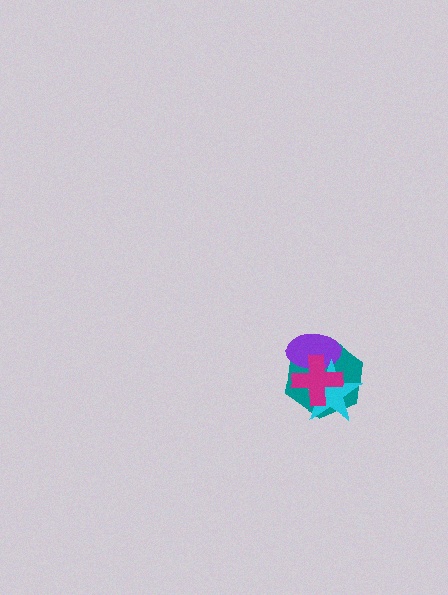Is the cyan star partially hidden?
Yes, it is partially covered by another shape.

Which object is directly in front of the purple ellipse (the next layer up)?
The cyan star is directly in front of the purple ellipse.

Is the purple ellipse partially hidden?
Yes, it is partially covered by another shape.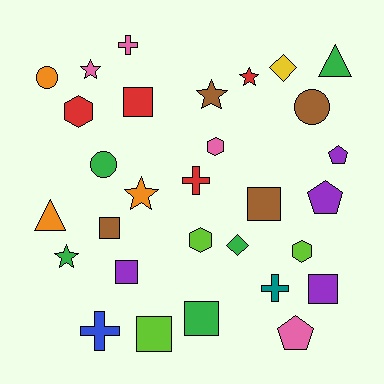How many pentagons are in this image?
There are 3 pentagons.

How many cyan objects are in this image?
There are no cyan objects.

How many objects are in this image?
There are 30 objects.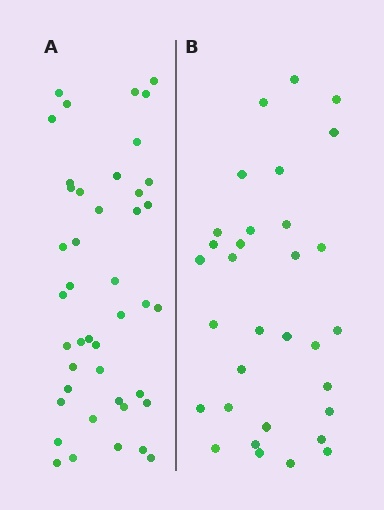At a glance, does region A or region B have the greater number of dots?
Region A (the left region) has more dots.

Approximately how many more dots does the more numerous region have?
Region A has roughly 12 or so more dots than region B.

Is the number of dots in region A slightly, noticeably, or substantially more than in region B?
Region A has noticeably more, but not dramatically so. The ratio is roughly 1.3 to 1.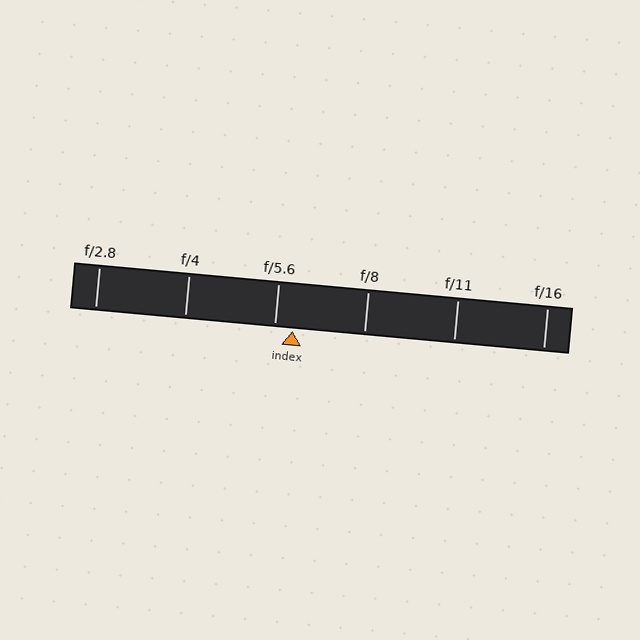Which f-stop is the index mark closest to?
The index mark is closest to f/5.6.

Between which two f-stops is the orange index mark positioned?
The index mark is between f/5.6 and f/8.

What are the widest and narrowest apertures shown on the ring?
The widest aperture shown is f/2.8 and the narrowest is f/16.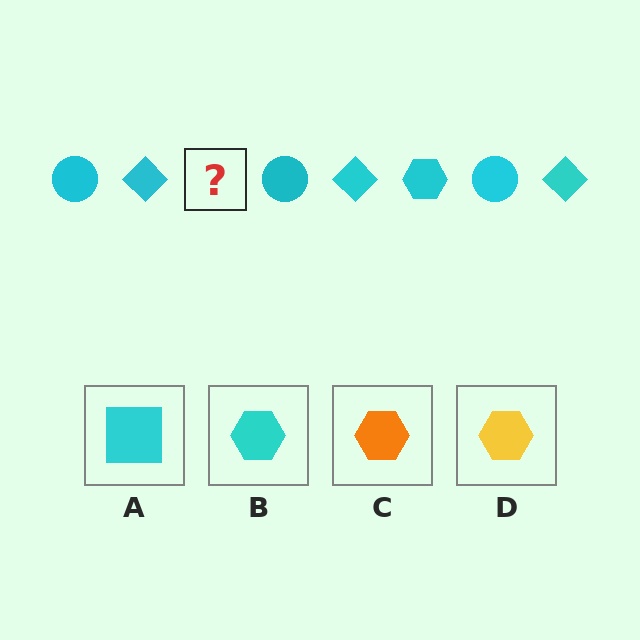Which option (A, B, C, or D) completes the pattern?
B.